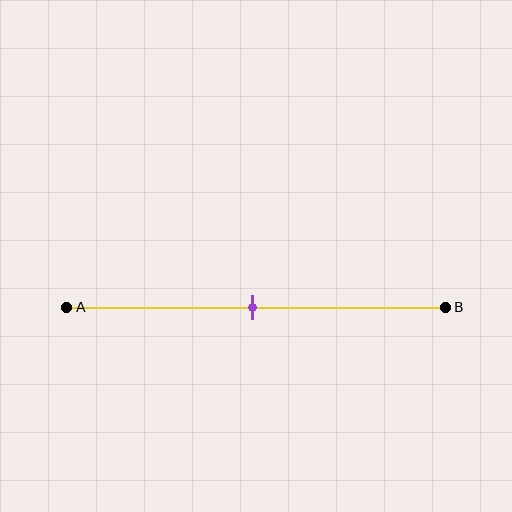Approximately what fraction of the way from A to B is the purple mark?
The purple mark is approximately 50% of the way from A to B.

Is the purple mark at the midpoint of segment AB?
Yes, the mark is approximately at the midpoint.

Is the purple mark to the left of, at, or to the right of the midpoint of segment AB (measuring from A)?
The purple mark is approximately at the midpoint of segment AB.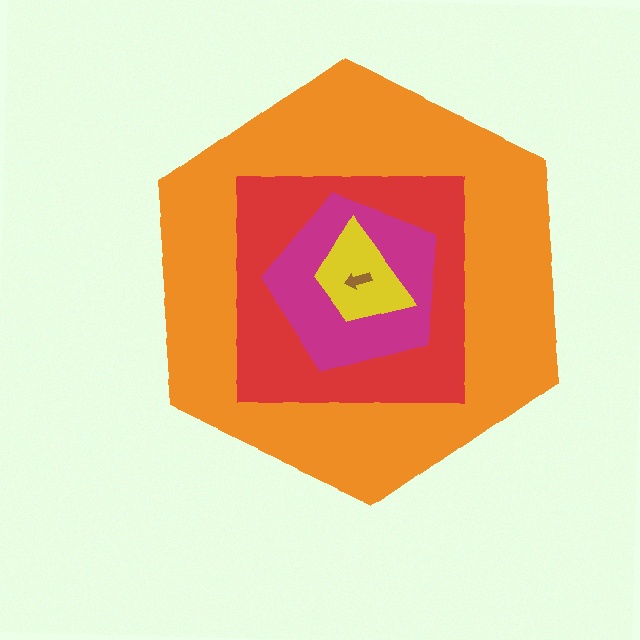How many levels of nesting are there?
5.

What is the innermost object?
The brown arrow.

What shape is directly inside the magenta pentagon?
The yellow trapezoid.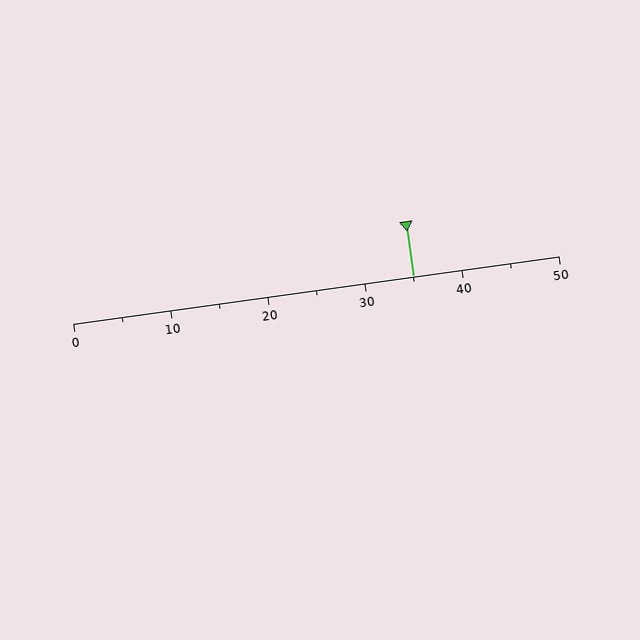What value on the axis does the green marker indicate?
The marker indicates approximately 35.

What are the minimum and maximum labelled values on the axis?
The axis runs from 0 to 50.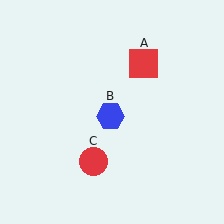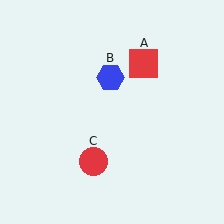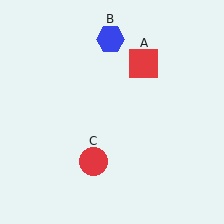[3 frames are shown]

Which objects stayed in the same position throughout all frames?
Red square (object A) and red circle (object C) remained stationary.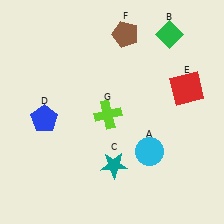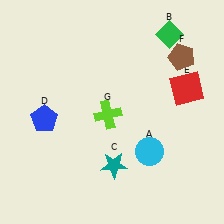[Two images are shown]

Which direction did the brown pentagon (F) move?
The brown pentagon (F) moved right.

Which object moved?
The brown pentagon (F) moved right.